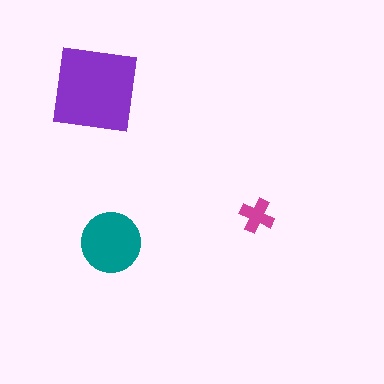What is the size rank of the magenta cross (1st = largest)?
3rd.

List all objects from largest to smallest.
The purple square, the teal circle, the magenta cross.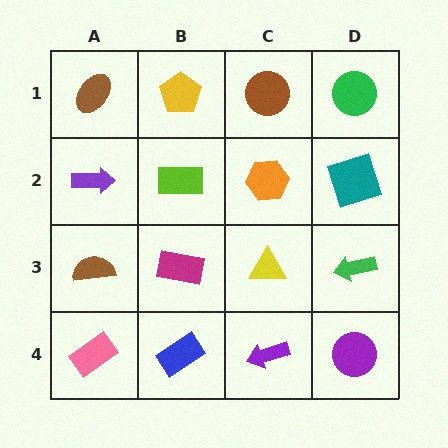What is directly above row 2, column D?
A green circle.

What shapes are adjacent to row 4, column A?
A brown semicircle (row 3, column A), a blue rectangle (row 4, column B).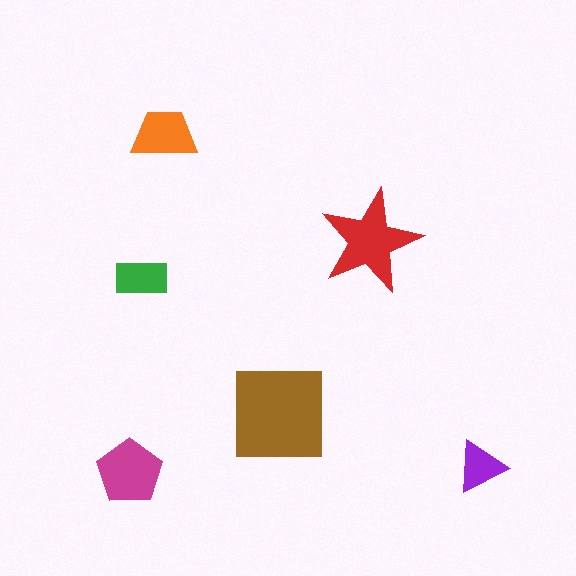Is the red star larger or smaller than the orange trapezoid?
Larger.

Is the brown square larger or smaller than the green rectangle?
Larger.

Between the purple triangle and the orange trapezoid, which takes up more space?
The orange trapezoid.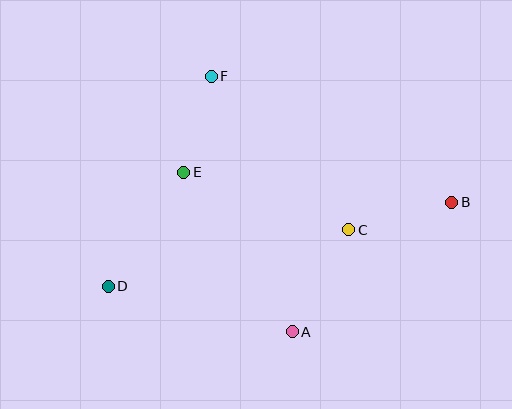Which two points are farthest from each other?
Points B and D are farthest from each other.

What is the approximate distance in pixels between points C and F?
The distance between C and F is approximately 206 pixels.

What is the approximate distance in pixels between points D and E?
The distance between D and E is approximately 137 pixels.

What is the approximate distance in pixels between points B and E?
The distance between B and E is approximately 270 pixels.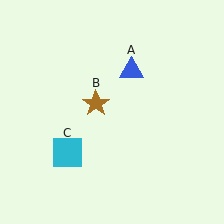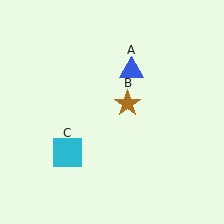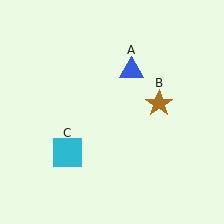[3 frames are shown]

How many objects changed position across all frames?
1 object changed position: brown star (object B).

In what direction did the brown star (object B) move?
The brown star (object B) moved right.